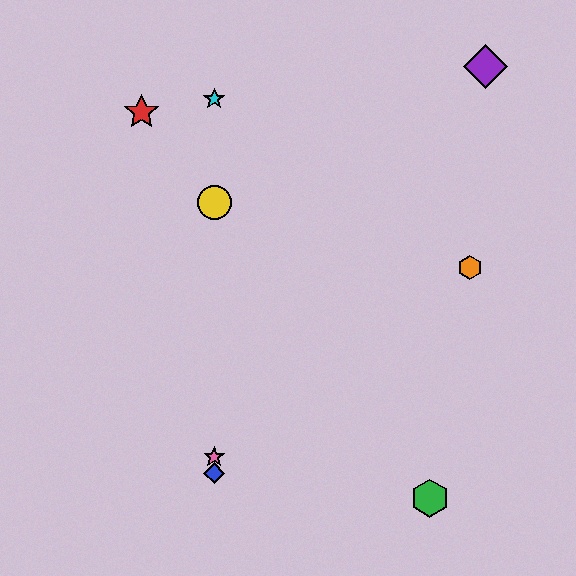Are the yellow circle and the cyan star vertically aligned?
Yes, both are at x≈214.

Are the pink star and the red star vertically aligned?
No, the pink star is at x≈214 and the red star is at x≈142.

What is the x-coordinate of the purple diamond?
The purple diamond is at x≈486.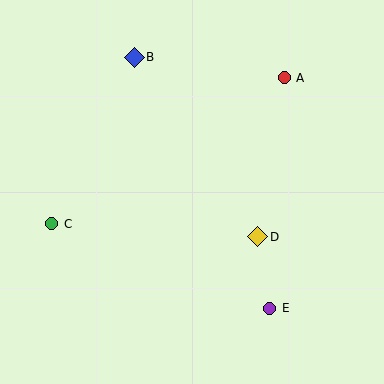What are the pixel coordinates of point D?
Point D is at (258, 237).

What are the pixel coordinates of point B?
Point B is at (134, 57).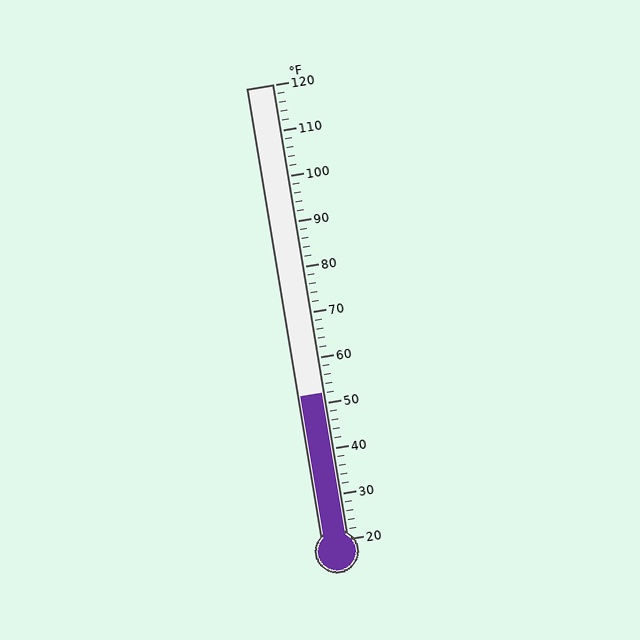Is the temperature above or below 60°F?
The temperature is below 60°F.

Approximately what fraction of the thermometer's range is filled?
The thermometer is filled to approximately 30% of its range.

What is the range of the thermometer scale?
The thermometer scale ranges from 20°F to 120°F.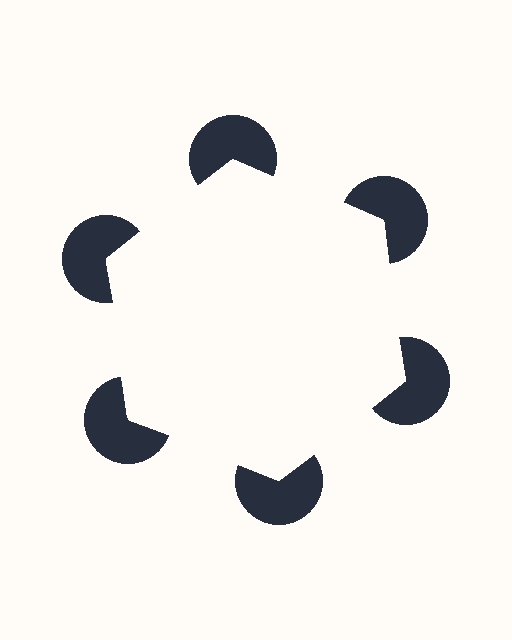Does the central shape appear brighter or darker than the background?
It typically appears slightly brighter than the background, even though no actual brightness change is drawn.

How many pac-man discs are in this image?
There are 6 — one at each vertex of the illusory hexagon.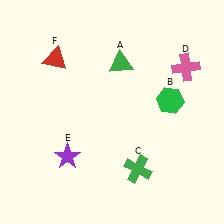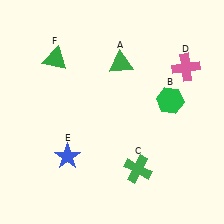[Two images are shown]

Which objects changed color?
E changed from purple to blue. F changed from red to green.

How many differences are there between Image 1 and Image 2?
There are 2 differences between the two images.